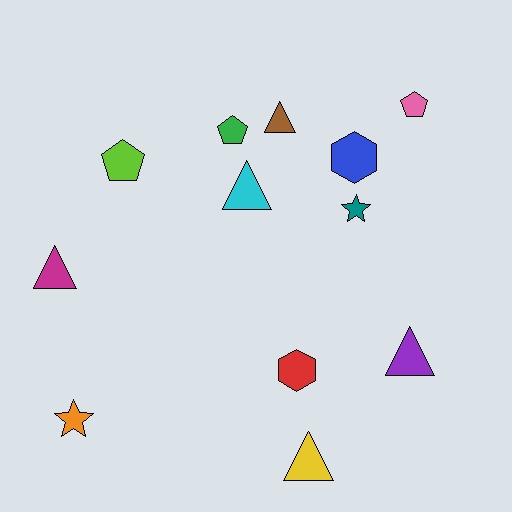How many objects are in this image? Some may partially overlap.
There are 12 objects.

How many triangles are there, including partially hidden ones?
There are 5 triangles.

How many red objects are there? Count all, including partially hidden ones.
There is 1 red object.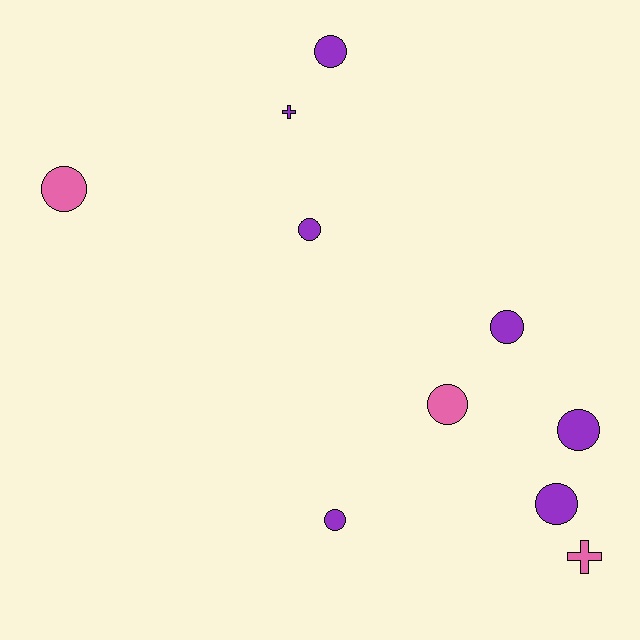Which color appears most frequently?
Purple, with 7 objects.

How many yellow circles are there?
There are no yellow circles.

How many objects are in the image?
There are 10 objects.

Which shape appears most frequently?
Circle, with 8 objects.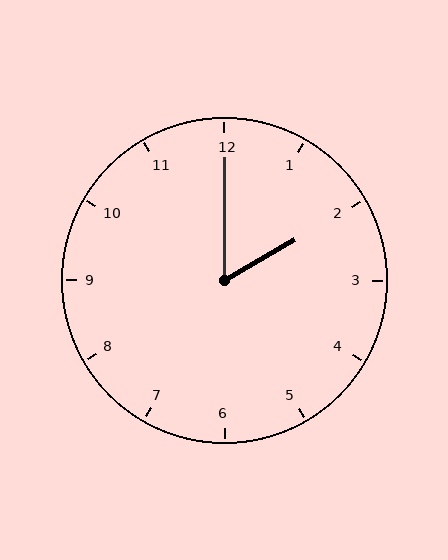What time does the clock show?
2:00.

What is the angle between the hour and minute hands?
Approximately 60 degrees.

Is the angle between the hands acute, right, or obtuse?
It is acute.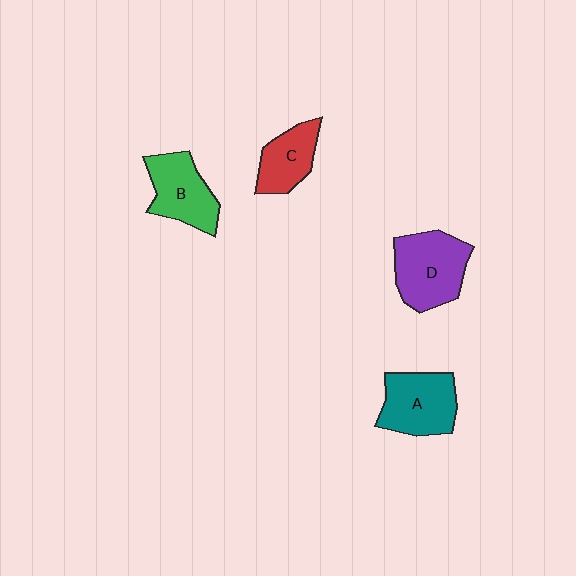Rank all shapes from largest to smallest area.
From largest to smallest: D (purple), A (teal), B (green), C (red).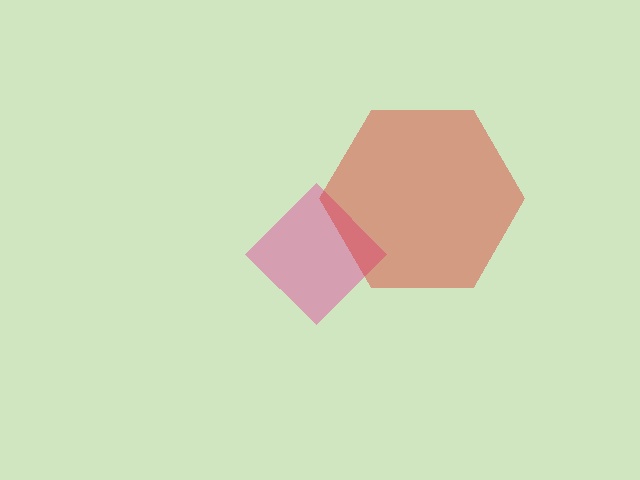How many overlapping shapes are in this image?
There are 2 overlapping shapes in the image.